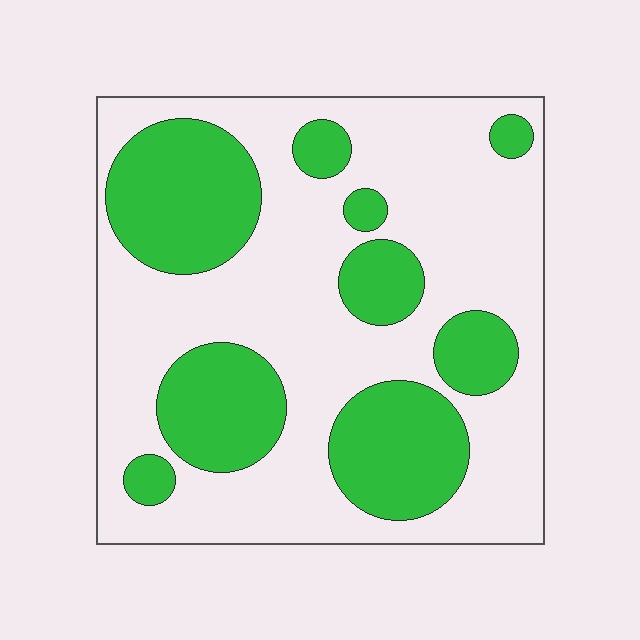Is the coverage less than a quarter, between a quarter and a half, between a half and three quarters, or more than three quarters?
Between a quarter and a half.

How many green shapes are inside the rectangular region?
9.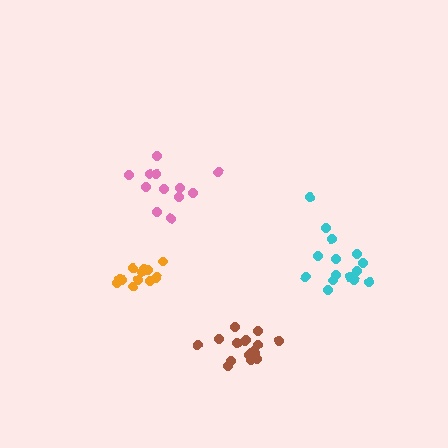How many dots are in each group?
Group 1: 15 dots, Group 2: 13 dots, Group 3: 16 dots, Group 4: 12 dots (56 total).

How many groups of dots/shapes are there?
There are 4 groups.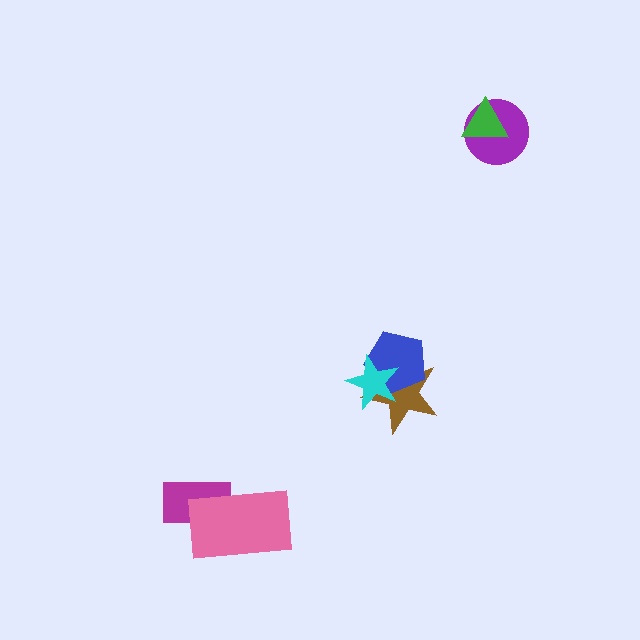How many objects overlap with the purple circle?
1 object overlaps with the purple circle.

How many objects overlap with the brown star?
2 objects overlap with the brown star.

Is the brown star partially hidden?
Yes, it is partially covered by another shape.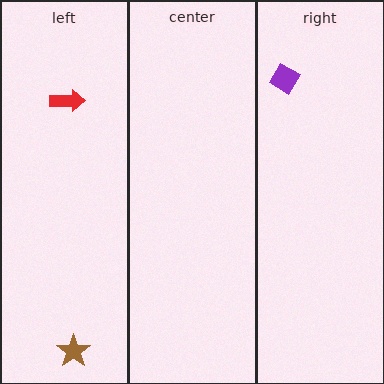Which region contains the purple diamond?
The right region.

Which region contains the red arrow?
The left region.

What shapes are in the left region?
The red arrow, the brown star.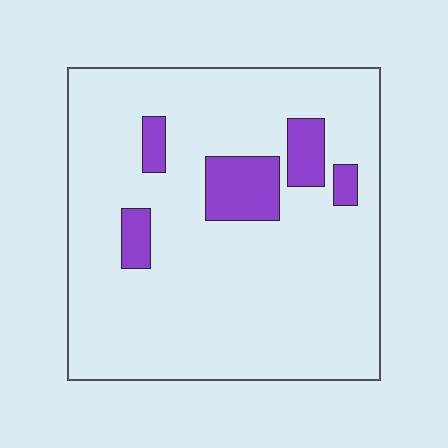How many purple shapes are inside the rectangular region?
5.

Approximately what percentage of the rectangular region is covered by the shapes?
Approximately 10%.